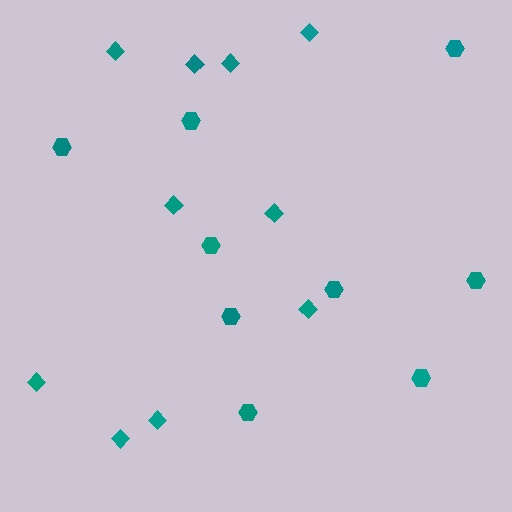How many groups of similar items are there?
There are 2 groups: one group of diamonds (10) and one group of hexagons (9).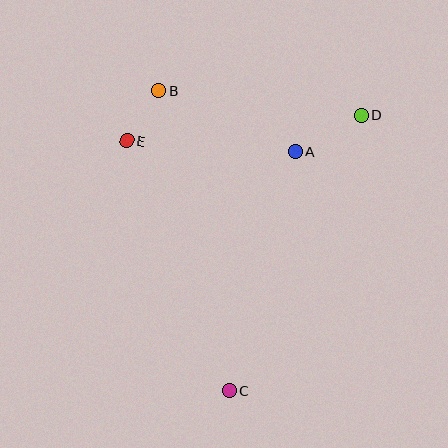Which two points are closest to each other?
Points B and E are closest to each other.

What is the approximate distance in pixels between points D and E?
The distance between D and E is approximately 236 pixels.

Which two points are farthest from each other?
Points B and C are farthest from each other.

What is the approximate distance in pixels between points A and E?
The distance between A and E is approximately 169 pixels.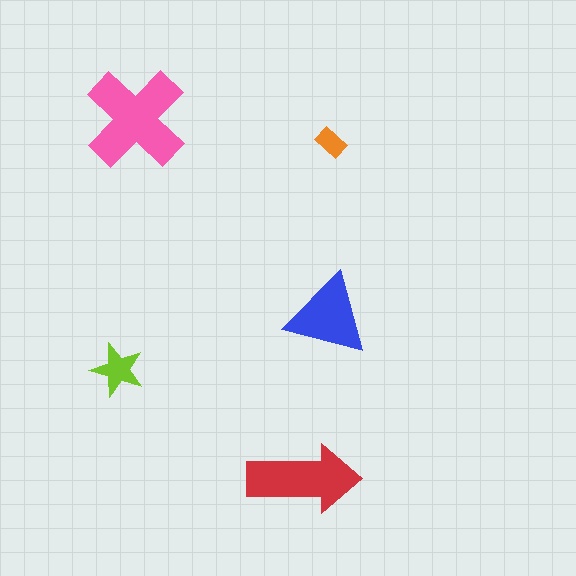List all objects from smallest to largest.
The orange rectangle, the lime star, the blue triangle, the red arrow, the pink cross.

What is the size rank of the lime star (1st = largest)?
4th.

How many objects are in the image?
There are 5 objects in the image.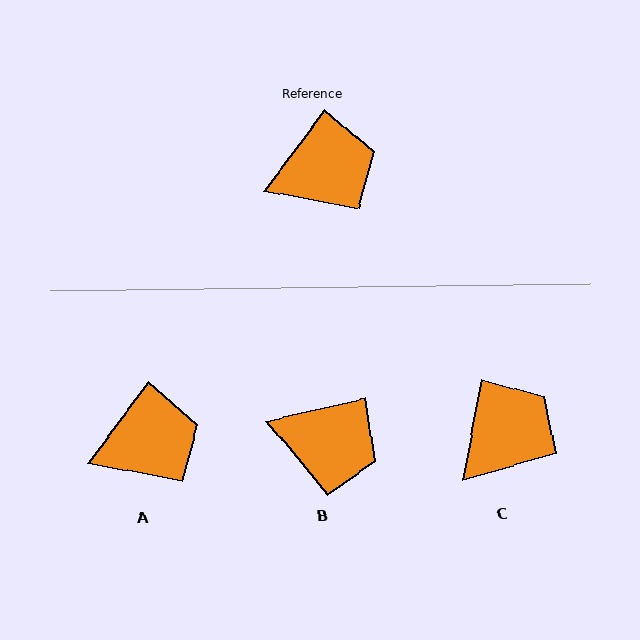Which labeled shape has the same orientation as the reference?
A.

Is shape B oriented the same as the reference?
No, it is off by about 40 degrees.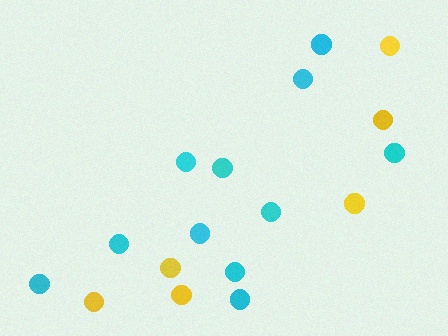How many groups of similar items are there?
There are 2 groups: one group of cyan circles (11) and one group of yellow circles (6).